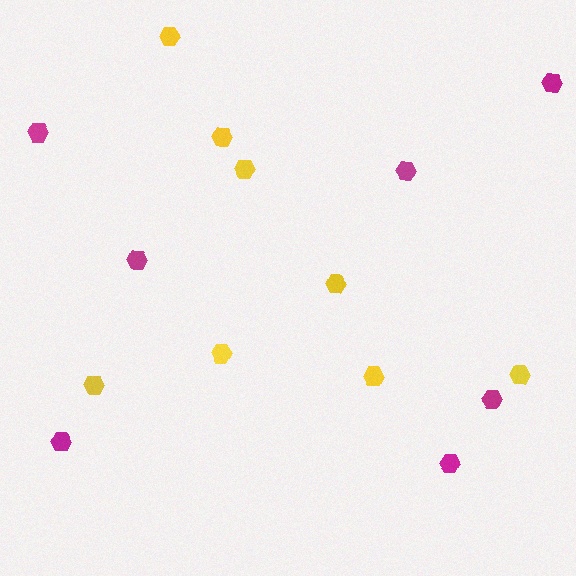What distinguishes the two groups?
There are 2 groups: one group of magenta hexagons (7) and one group of yellow hexagons (8).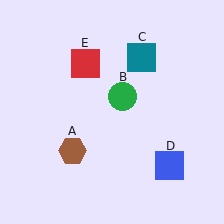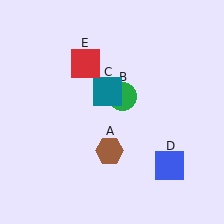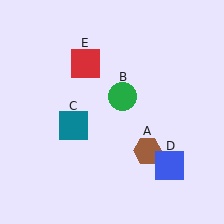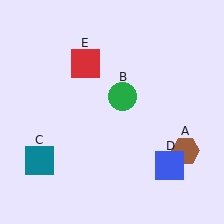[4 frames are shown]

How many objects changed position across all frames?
2 objects changed position: brown hexagon (object A), teal square (object C).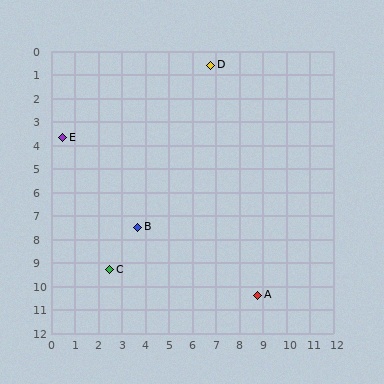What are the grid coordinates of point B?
Point B is at approximately (3.7, 7.5).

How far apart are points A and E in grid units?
Points A and E are about 10.7 grid units apart.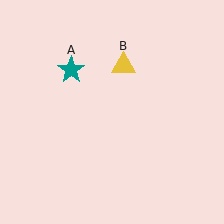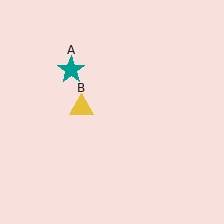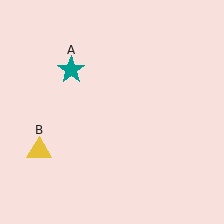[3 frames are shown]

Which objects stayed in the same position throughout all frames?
Teal star (object A) remained stationary.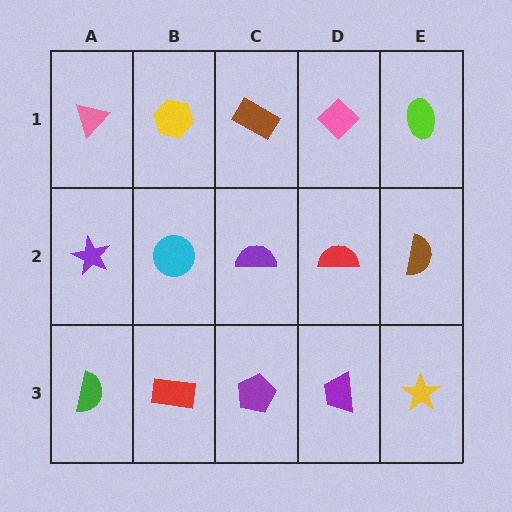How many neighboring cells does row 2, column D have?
4.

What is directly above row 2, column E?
A lime ellipse.